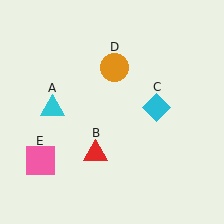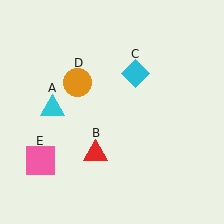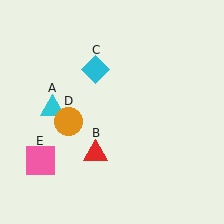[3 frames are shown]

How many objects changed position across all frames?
2 objects changed position: cyan diamond (object C), orange circle (object D).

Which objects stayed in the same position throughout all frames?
Cyan triangle (object A) and red triangle (object B) and pink square (object E) remained stationary.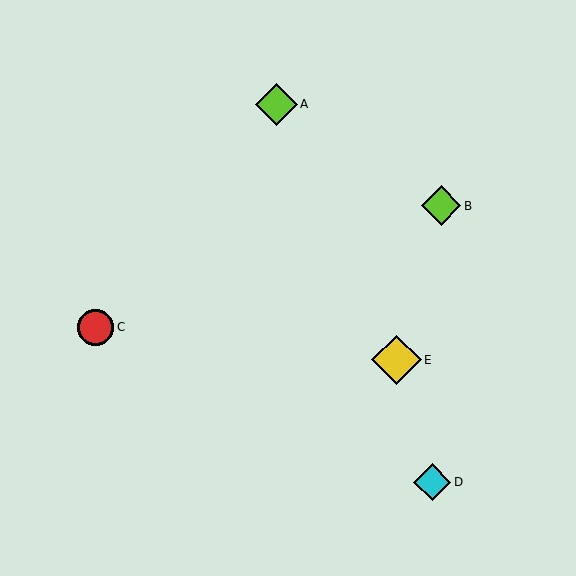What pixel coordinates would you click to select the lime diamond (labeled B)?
Click at (441, 206) to select the lime diamond B.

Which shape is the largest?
The yellow diamond (labeled E) is the largest.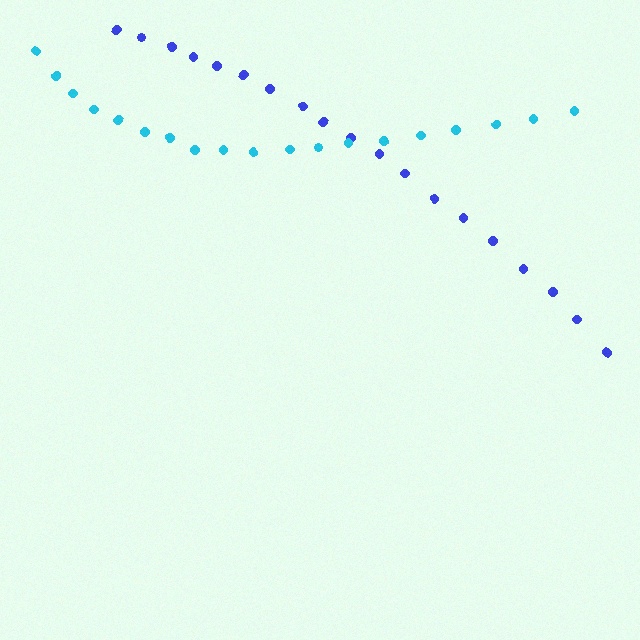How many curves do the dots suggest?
There are 2 distinct paths.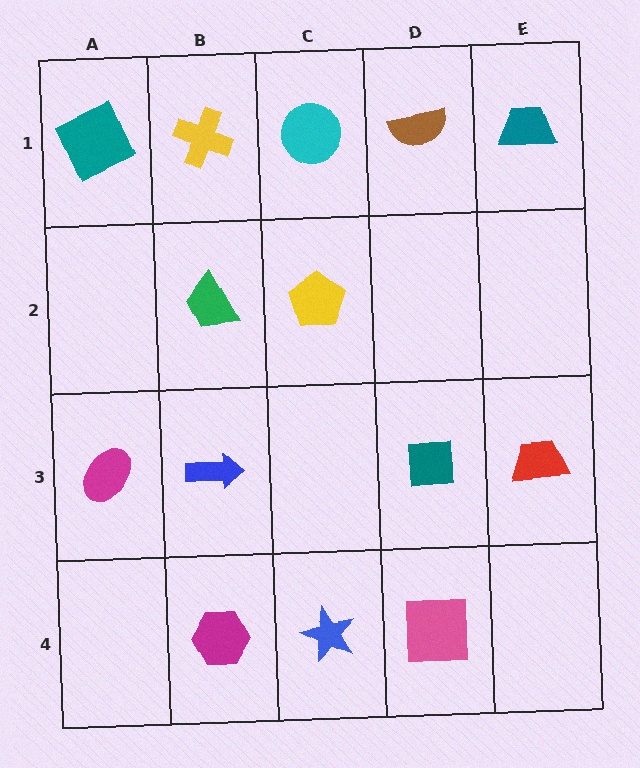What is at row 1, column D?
A brown semicircle.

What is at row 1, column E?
A teal trapezoid.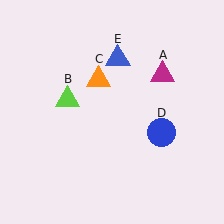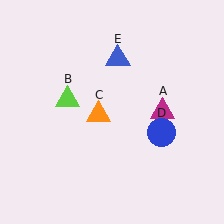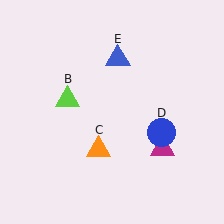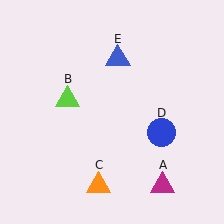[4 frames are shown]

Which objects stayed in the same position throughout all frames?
Lime triangle (object B) and blue circle (object D) and blue triangle (object E) remained stationary.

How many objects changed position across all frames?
2 objects changed position: magenta triangle (object A), orange triangle (object C).